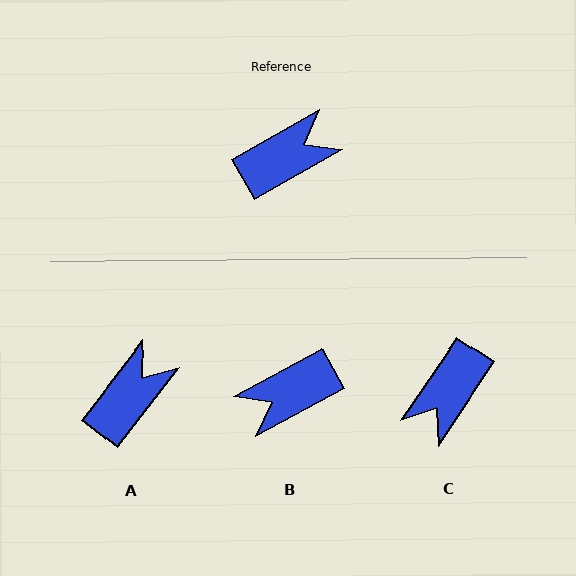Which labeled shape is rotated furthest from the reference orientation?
B, about 179 degrees away.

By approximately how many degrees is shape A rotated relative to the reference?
Approximately 23 degrees counter-clockwise.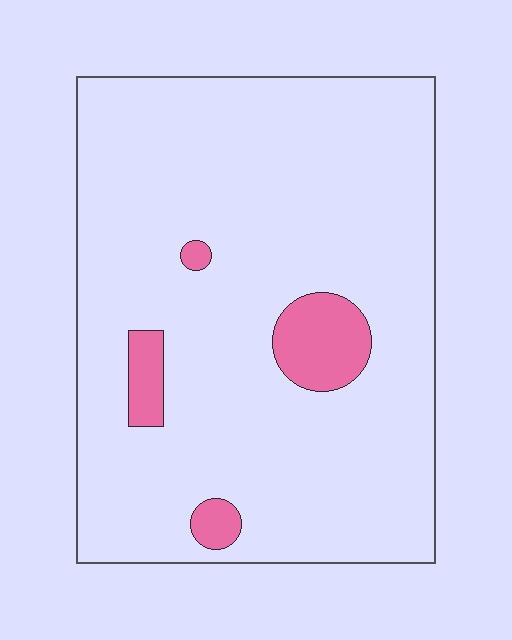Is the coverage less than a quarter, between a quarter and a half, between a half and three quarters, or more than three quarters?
Less than a quarter.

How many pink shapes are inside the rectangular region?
4.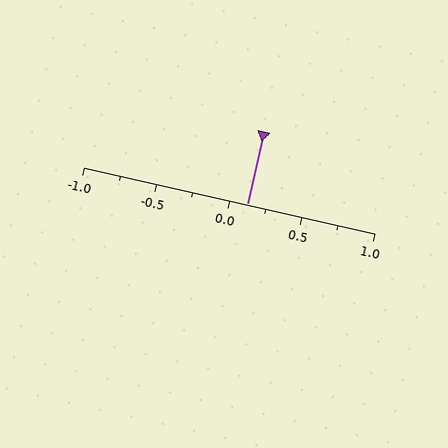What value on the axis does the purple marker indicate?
The marker indicates approximately 0.12.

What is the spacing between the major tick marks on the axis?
The major ticks are spaced 0.5 apart.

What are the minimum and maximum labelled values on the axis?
The axis runs from -1.0 to 1.0.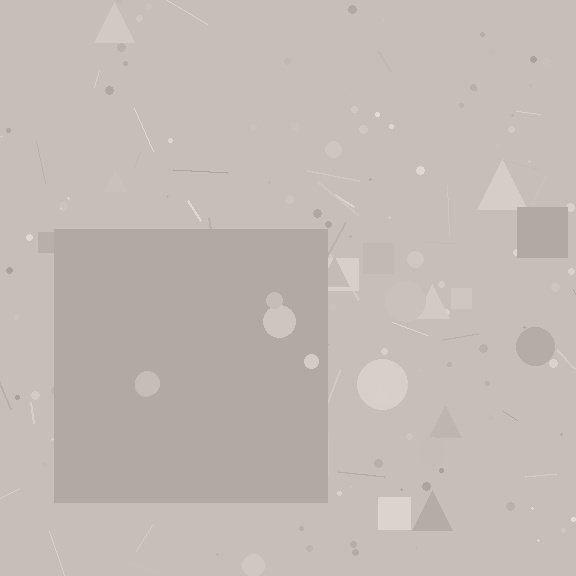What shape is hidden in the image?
A square is hidden in the image.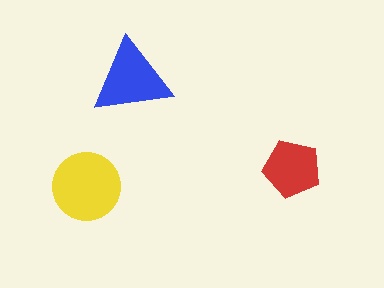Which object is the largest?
The yellow circle.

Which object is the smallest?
The red pentagon.